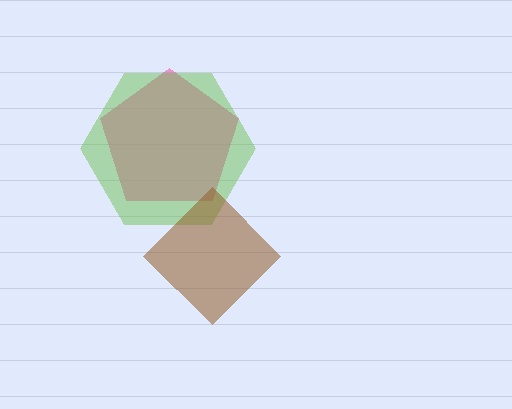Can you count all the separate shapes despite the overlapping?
Yes, there are 3 separate shapes.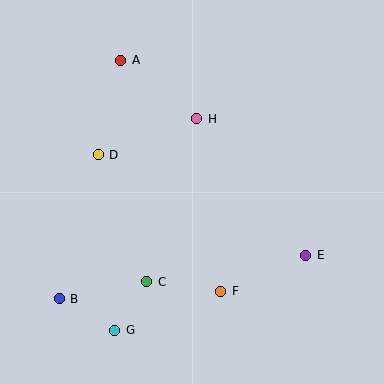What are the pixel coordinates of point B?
Point B is at (59, 299).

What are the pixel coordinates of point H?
Point H is at (197, 119).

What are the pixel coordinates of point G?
Point G is at (115, 330).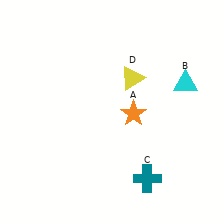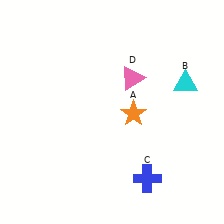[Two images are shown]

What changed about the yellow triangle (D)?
In Image 1, D is yellow. In Image 2, it changed to pink.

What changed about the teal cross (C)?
In Image 1, C is teal. In Image 2, it changed to blue.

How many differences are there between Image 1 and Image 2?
There are 2 differences between the two images.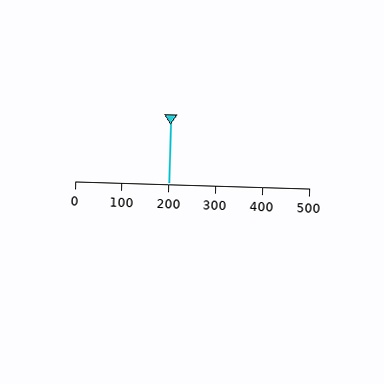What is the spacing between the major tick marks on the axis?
The major ticks are spaced 100 apart.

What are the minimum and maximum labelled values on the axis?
The axis runs from 0 to 500.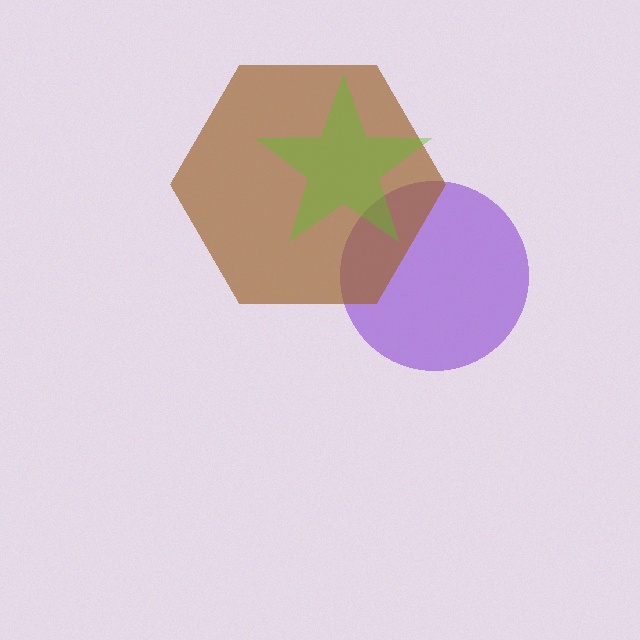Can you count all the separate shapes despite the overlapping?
Yes, there are 3 separate shapes.